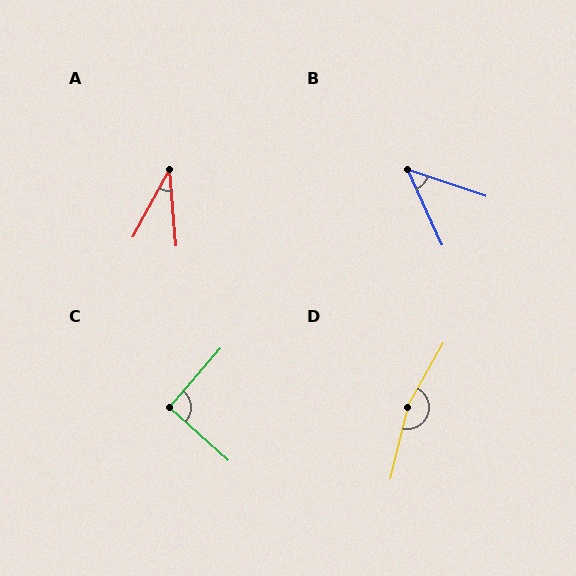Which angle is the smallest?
A, at approximately 33 degrees.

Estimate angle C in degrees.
Approximately 91 degrees.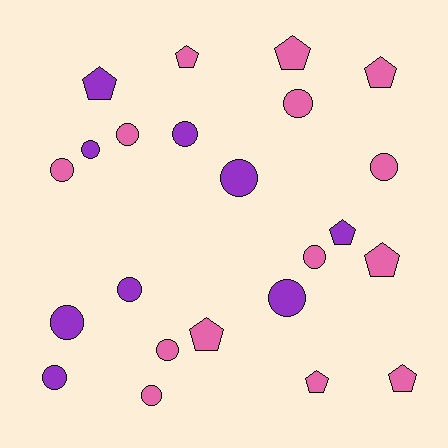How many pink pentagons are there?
There are 7 pink pentagons.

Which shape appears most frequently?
Circle, with 14 objects.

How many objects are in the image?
There are 23 objects.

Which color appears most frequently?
Pink, with 14 objects.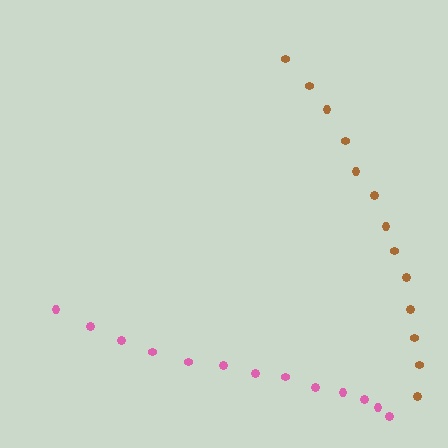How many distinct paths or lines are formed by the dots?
There are 2 distinct paths.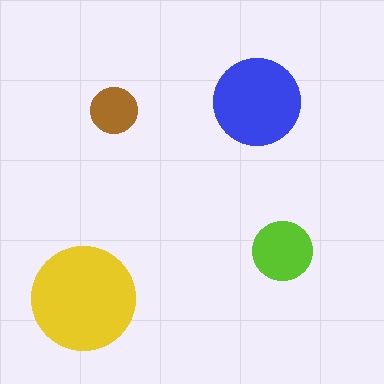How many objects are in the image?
There are 4 objects in the image.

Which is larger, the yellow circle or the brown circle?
The yellow one.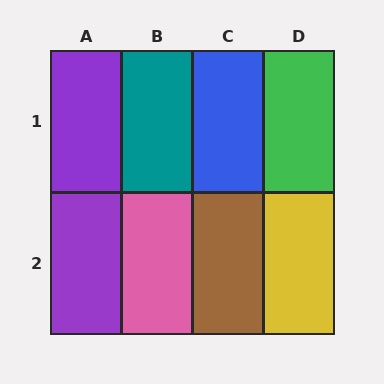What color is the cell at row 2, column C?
Brown.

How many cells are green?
1 cell is green.